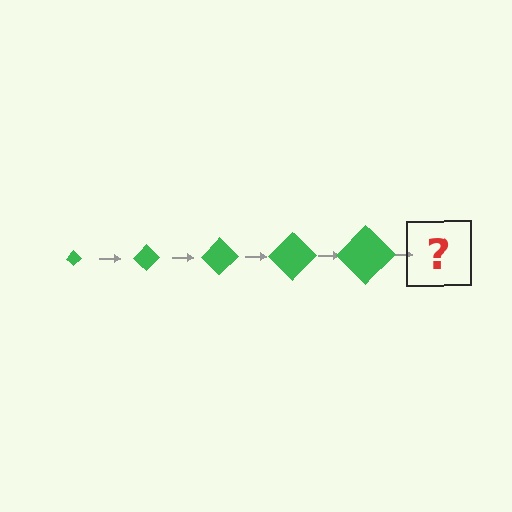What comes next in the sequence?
The next element should be a green diamond, larger than the previous one.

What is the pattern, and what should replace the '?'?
The pattern is that the diamond gets progressively larger each step. The '?' should be a green diamond, larger than the previous one.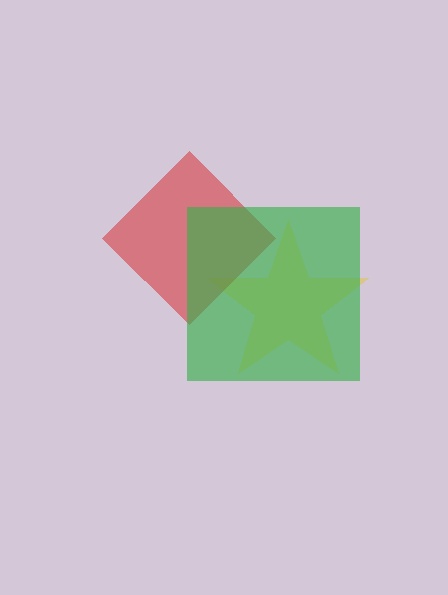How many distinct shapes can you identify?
There are 3 distinct shapes: a yellow star, a red diamond, a green square.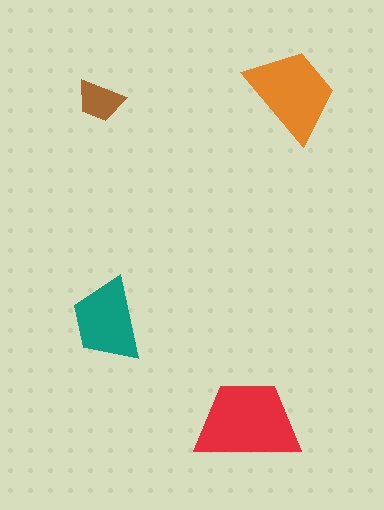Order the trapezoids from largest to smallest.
the red one, the orange one, the teal one, the brown one.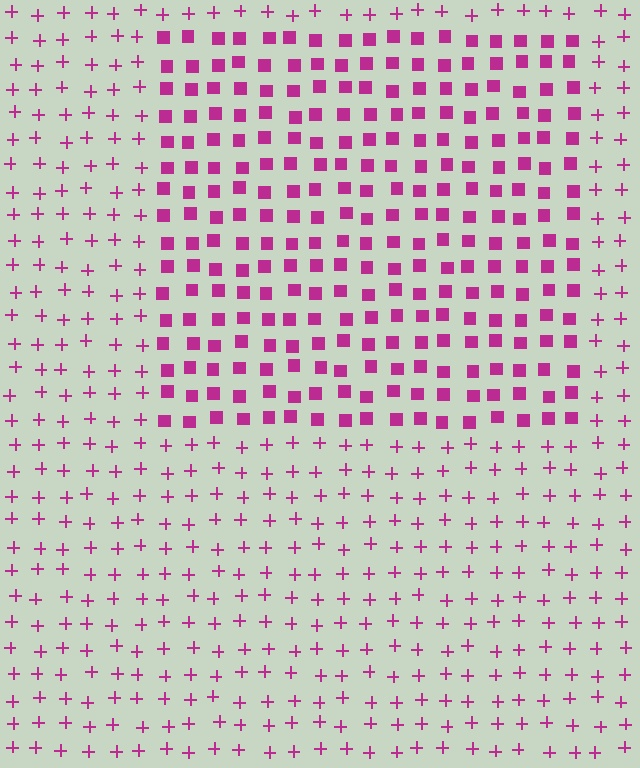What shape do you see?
I see a rectangle.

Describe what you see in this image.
The image is filled with small magenta elements arranged in a uniform grid. A rectangle-shaped region contains squares, while the surrounding area contains plus signs. The boundary is defined purely by the change in element shape.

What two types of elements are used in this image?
The image uses squares inside the rectangle region and plus signs outside it.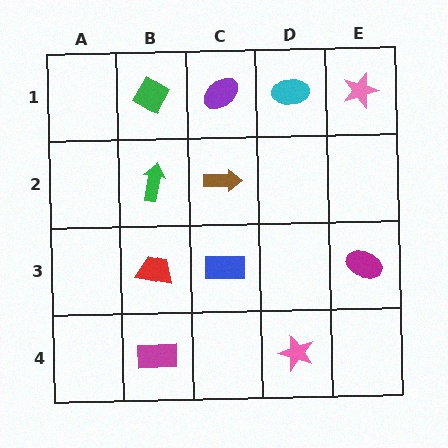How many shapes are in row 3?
3 shapes.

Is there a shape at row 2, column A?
No, that cell is empty.